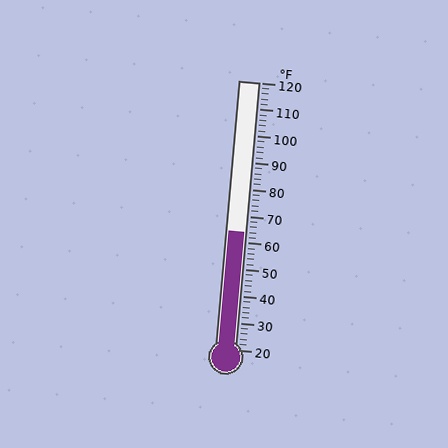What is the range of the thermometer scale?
The thermometer scale ranges from 20°F to 120°F.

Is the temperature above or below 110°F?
The temperature is below 110°F.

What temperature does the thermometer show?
The thermometer shows approximately 64°F.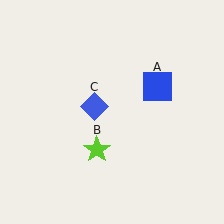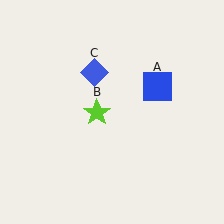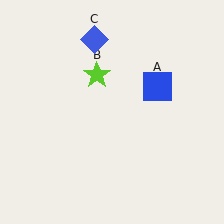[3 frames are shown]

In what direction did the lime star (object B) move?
The lime star (object B) moved up.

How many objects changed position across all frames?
2 objects changed position: lime star (object B), blue diamond (object C).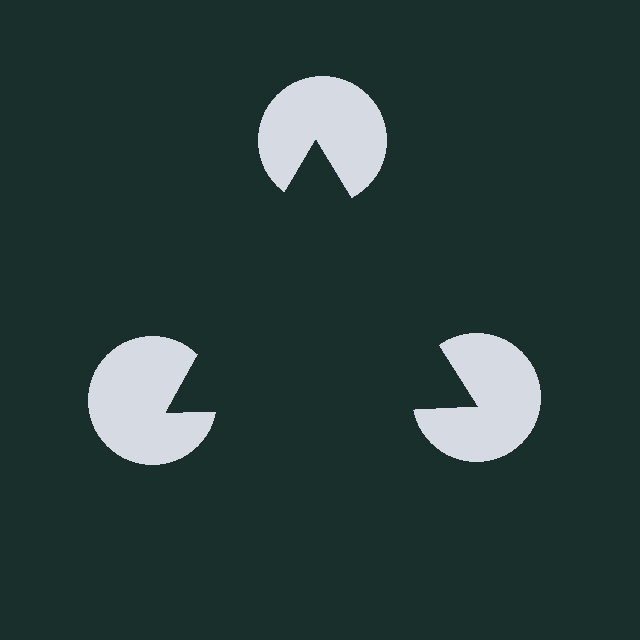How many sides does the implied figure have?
3 sides.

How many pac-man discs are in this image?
There are 3 — one at each vertex of the illusory triangle.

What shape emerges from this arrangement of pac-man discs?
An illusory triangle — its edges are inferred from the aligned wedge cuts in the pac-man discs, not physically drawn.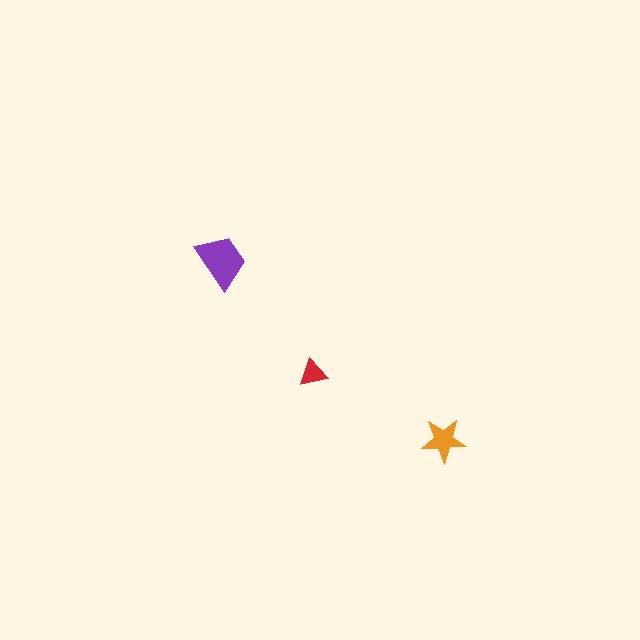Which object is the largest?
The purple trapezoid.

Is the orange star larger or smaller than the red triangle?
Larger.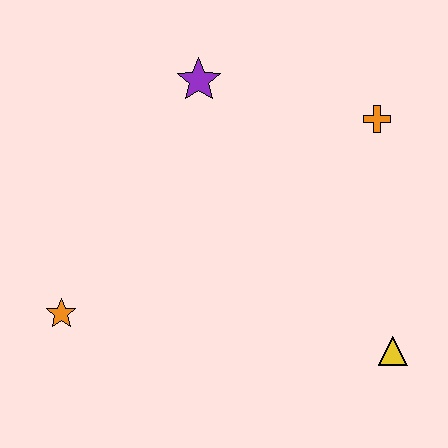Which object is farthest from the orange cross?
The orange star is farthest from the orange cross.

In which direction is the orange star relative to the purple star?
The orange star is below the purple star.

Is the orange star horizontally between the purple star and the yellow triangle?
No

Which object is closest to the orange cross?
The purple star is closest to the orange cross.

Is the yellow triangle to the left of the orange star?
No